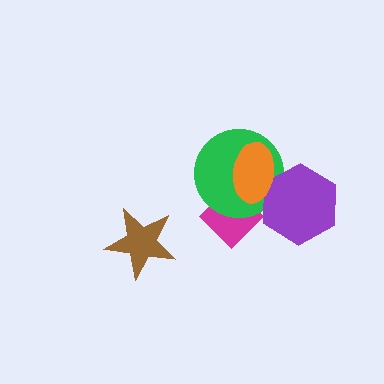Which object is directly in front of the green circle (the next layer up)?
The purple hexagon is directly in front of the green circle.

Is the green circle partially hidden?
Yes, it is partially covered by another shape.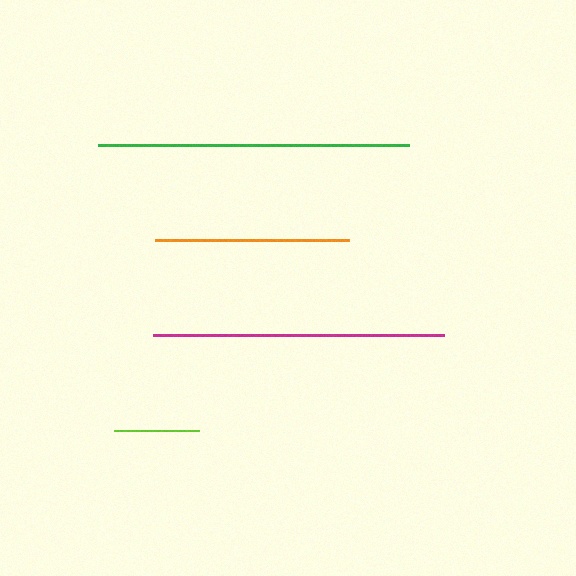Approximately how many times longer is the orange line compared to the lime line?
The orange line is approximately 2.3 times the length of the lime line.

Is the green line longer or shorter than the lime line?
The green line is longer than the lime line.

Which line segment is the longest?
The green line is the longest at approximately 311 pixels.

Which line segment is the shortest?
The lime line is the shortest at approximately 85 pixels.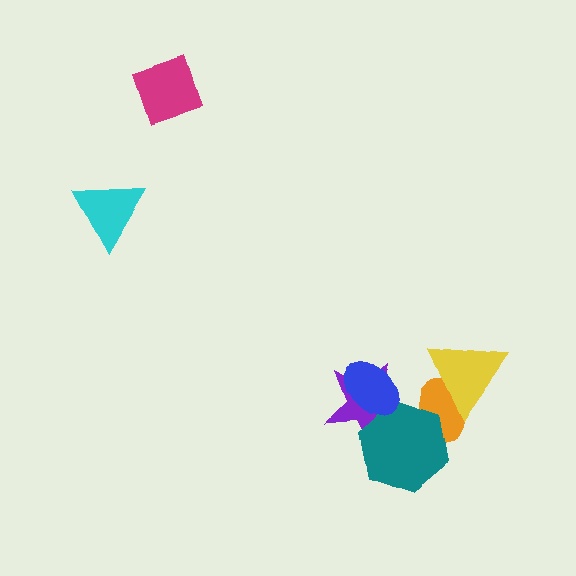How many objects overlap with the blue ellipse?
2 objects overlap with the blue ellipse.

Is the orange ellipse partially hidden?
Yes, it is partially covered by another shape.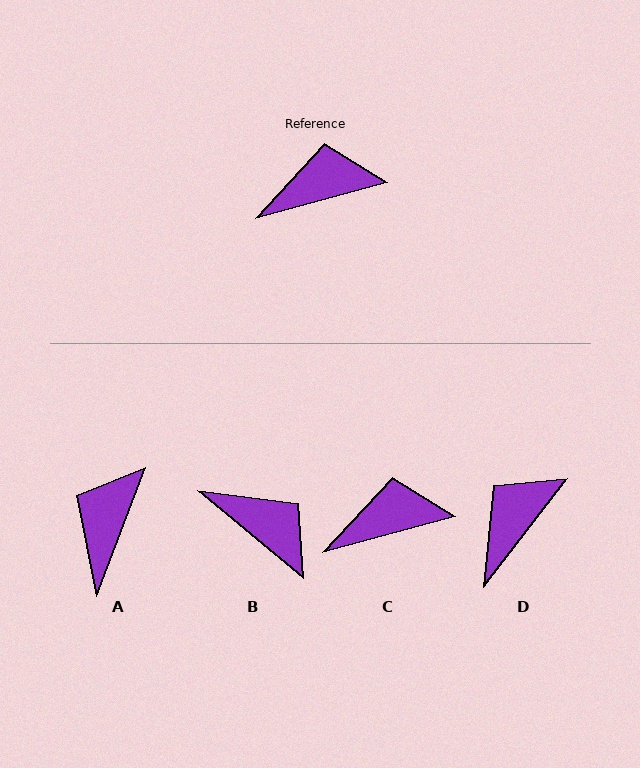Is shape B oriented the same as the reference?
No, it is off by about 55 degrees.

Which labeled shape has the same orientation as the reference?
C.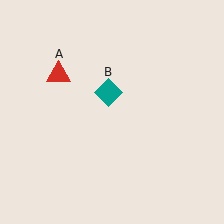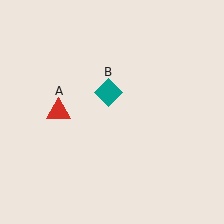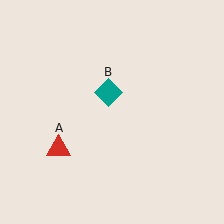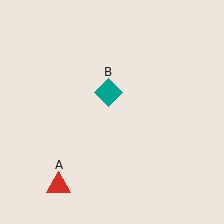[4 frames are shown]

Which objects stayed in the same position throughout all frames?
Teal diamond (object B) remained stationary.